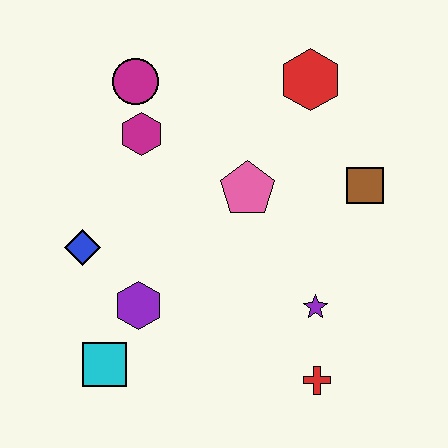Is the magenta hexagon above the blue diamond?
Yes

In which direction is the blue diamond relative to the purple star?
The blue diamond is to the left of the purple star.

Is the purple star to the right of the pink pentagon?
Yes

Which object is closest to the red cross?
The purple star is closest to the red cross.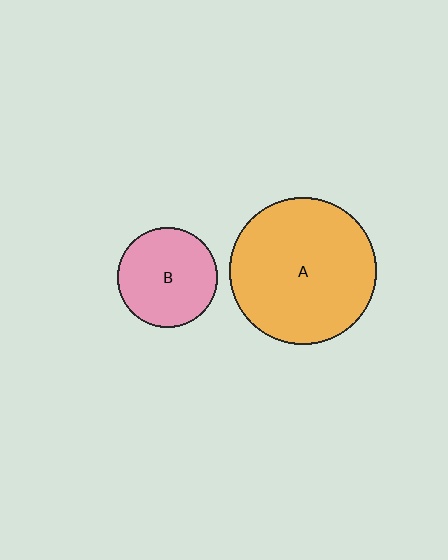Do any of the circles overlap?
No, none of the circles overlap.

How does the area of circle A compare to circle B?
Approximately 2.1 times.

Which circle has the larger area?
Circle A (orange).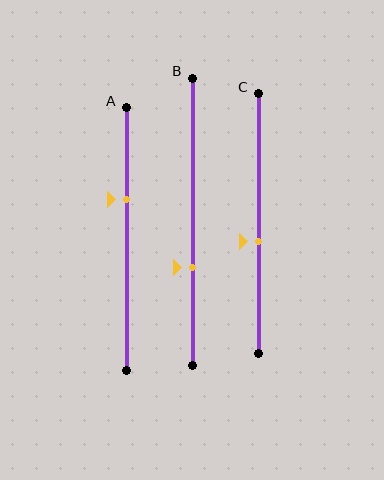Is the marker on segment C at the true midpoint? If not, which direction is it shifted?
No, the marker on segment C is shifted downward by about 7% of the segment length.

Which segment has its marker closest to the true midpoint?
Segment C has its marker closest to the true midpoint.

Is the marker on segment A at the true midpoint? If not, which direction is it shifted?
No, the marker on segment A is shifted upward by about 15% of the segment length.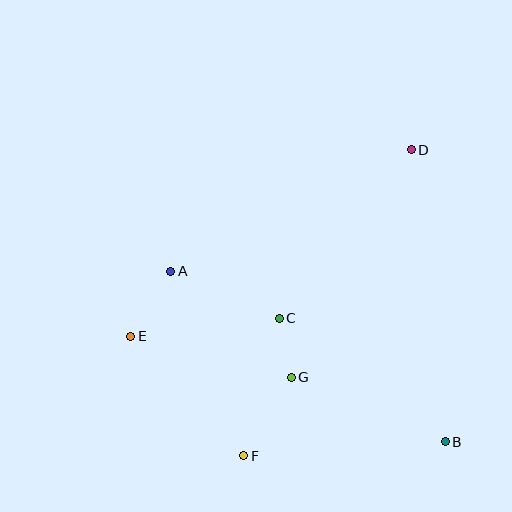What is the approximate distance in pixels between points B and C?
The distance between B and C is approximately 207 pixels.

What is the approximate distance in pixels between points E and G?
The distance between E and G is approximately 166 pixels.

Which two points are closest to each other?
Points C and G are closest to each other.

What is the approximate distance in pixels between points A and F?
The distance between A and F is approximately 198 pixels.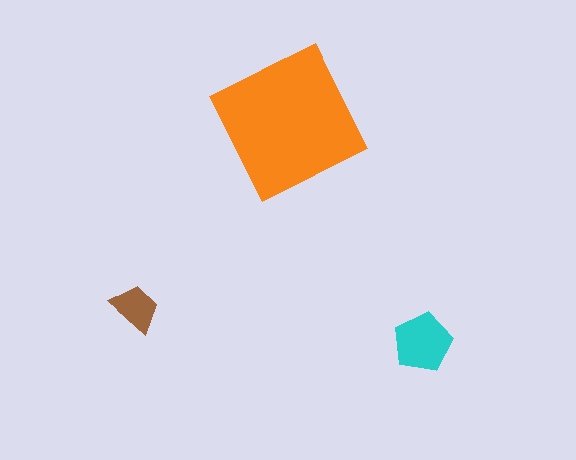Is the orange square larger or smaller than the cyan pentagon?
Larger.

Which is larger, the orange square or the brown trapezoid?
The orange square.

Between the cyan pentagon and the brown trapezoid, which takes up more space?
The cyan pentagon.